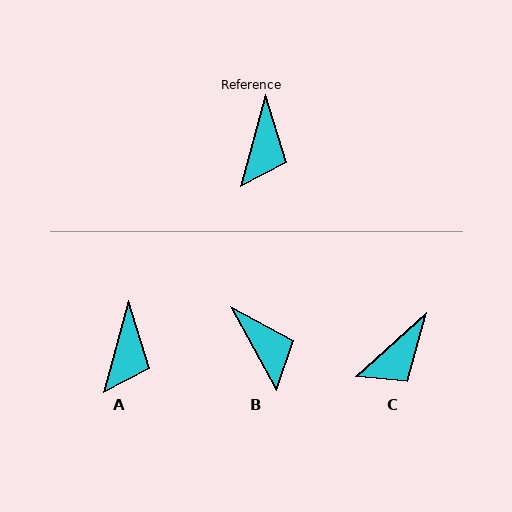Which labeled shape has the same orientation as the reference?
A.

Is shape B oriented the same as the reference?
No, it is off by about 44 degrees.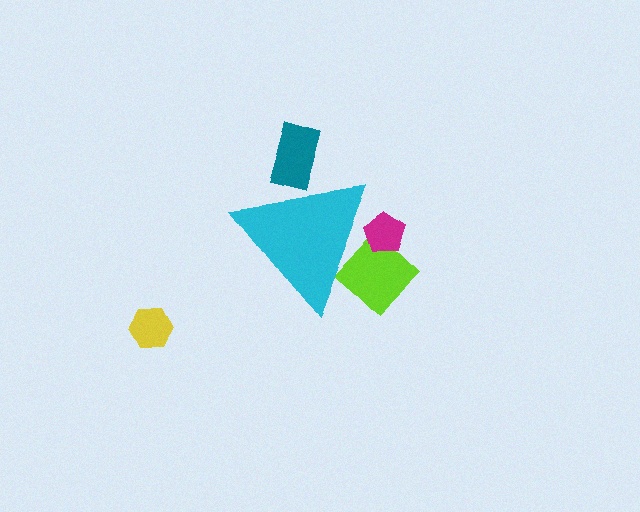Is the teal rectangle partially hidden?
Yes, the teal rectangle is partially hidden behind the cyan triangle.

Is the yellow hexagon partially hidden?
No, the yellow hexagon is fully visible.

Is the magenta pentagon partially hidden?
Yes, the magenta pentagon is partially hidden behind the cyan triangle.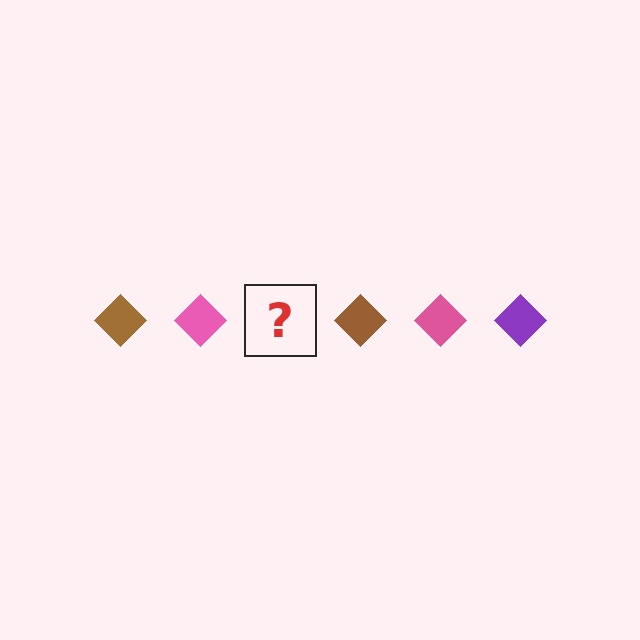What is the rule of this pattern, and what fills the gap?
The rule is that the pattern cycles through brown, pink, purple diamonds. The gap should be filled with a purple diamond.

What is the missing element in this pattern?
The missing element is a purple diamond.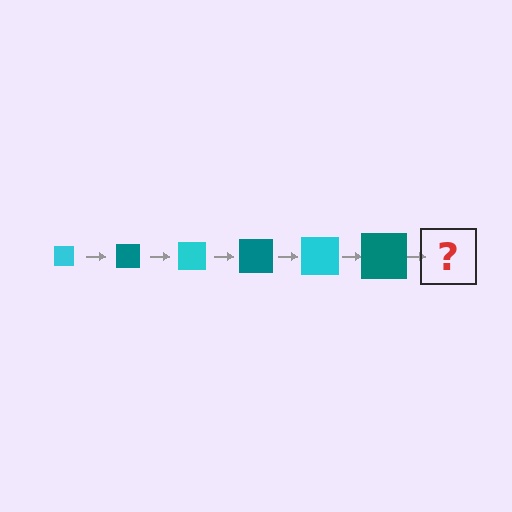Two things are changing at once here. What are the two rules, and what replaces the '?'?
The two rules are that the square grows larger each step and the color cycles through cyan and teal. The '?' should be a cyan square, larger than the previous one.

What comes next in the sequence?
The next element should be a cyan square, larger than the previous one.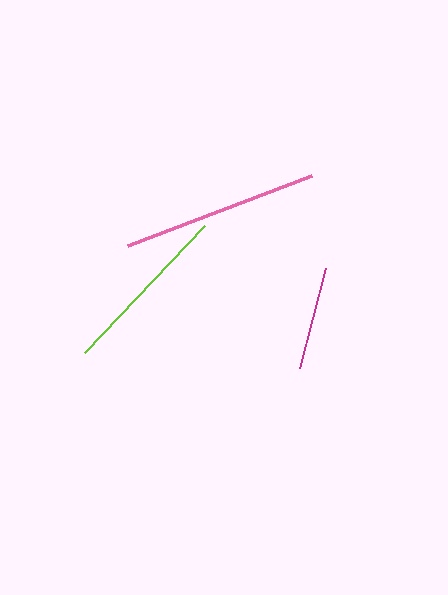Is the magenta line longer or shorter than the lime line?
The lime line is longer than the magenta line.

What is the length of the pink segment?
The pink segment is approximately 197 pixels long.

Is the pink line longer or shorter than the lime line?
The pink line is longer than the lime line.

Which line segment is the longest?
The pink line is the longest at approximately 197 pixels.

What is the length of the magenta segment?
The magenta segment is approximately 103 pixels long.